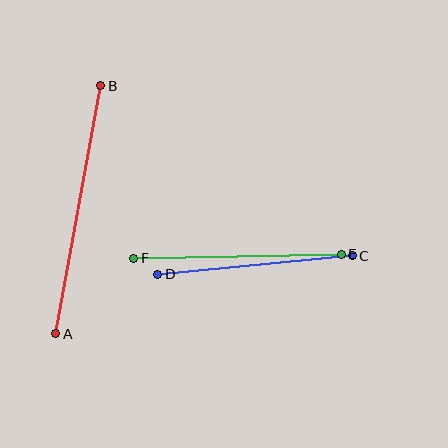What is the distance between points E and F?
The distance is approximately 208 pixels.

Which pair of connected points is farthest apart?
Points A and B are farthest apart.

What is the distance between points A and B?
The distance is approximately 252 pixels.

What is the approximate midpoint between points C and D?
The midpoint is at approximately (255, 265) pixels.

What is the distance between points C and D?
The distance is approximately 195 pixels.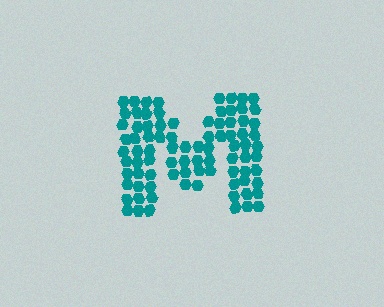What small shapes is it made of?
It is made of small hexagons.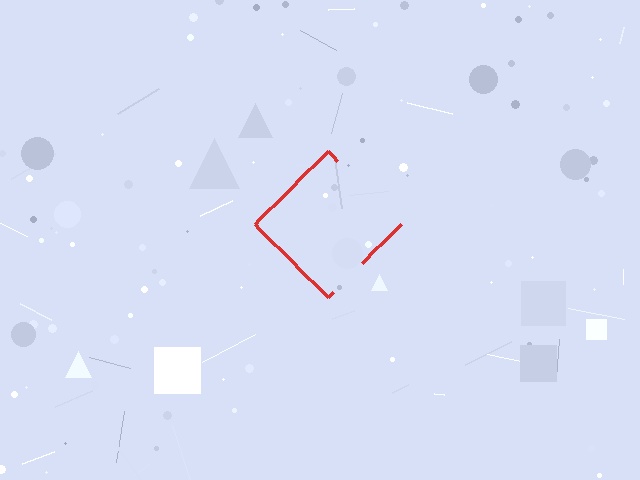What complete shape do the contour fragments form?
The contour fragments form a diamond.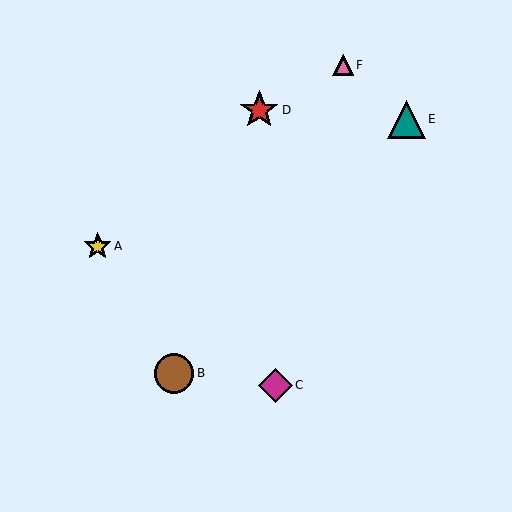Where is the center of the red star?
The center of the red star is at (259, 110).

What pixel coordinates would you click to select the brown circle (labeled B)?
Click at (174, 373) to select the brown circle B.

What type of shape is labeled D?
Shape D is a red star.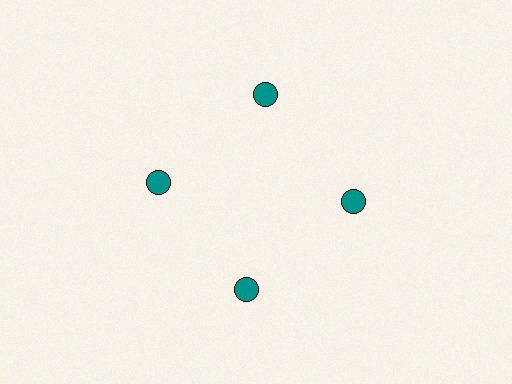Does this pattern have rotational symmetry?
Yes, this pattern has 4-fold rotational symmetry. It looks the same after rotating 90 degrees around the center.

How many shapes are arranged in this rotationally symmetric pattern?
There are 4 shapes, arranged in 4 groups of 1.